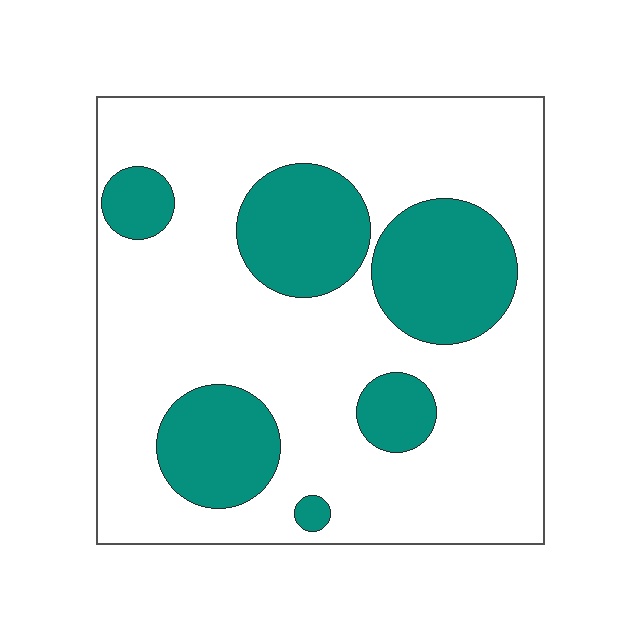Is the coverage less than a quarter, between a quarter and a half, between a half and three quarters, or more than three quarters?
Between a quarter and a half.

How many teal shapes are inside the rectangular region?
6.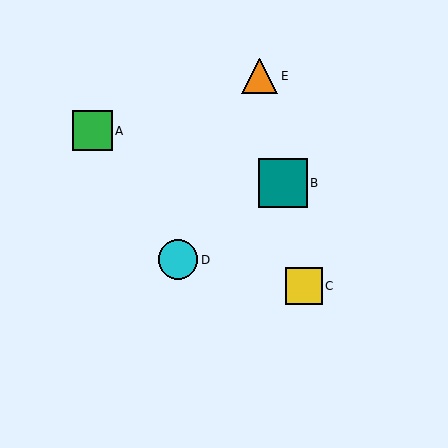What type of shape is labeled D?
Shape D is a cyan circle.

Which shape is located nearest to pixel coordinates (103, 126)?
The green square (labeled A) at (92, 131) is nearest to that location.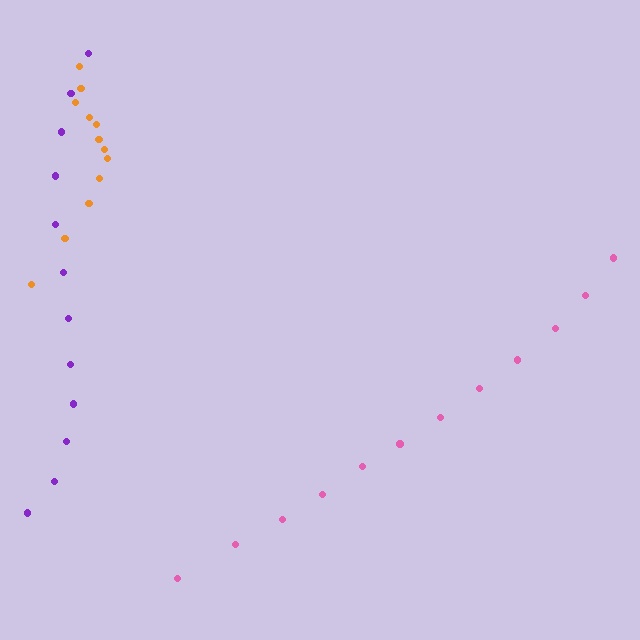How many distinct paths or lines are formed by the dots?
There are 3 distinct paths.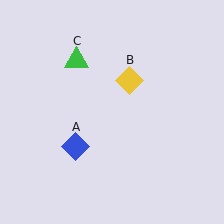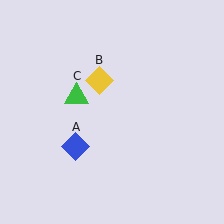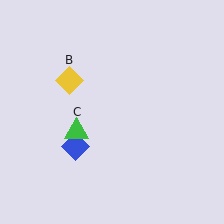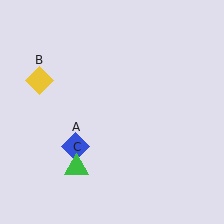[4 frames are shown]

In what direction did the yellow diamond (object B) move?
The yellow diamond (object B) moved left.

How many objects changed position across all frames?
2 objects changed position: yellow diamond (object B), green triangle (object C).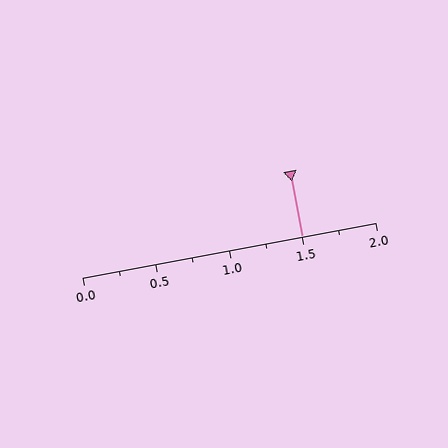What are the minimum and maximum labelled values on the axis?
The axis runs from 0.0 to 2.0.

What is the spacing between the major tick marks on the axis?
The major ticks are spaced 0.5 apart.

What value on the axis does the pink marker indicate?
The marker indicates approximately 1.5.